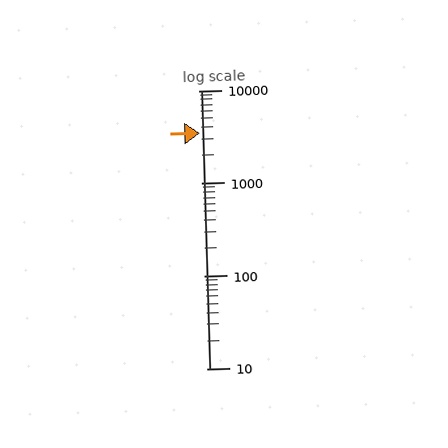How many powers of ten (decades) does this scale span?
The scale spans 3 decades, from 10 to 10000.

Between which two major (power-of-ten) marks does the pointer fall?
The pointer is between 1000 and 10000.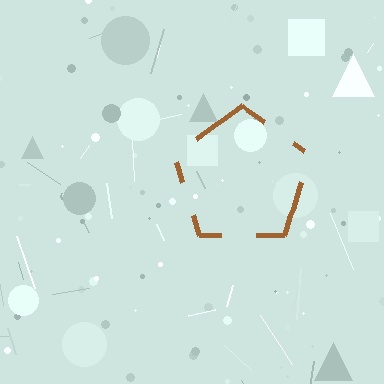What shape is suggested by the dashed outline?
The dashed outline suggests a pentagon.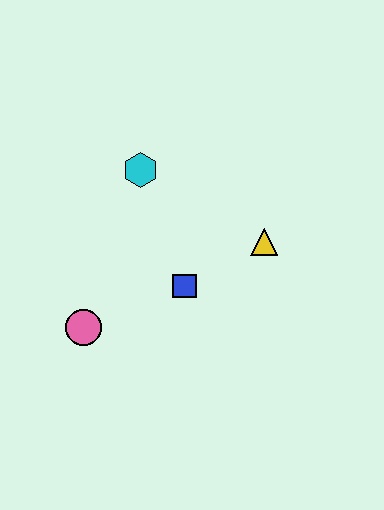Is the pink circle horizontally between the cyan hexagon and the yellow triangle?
No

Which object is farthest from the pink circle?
The yellow triangle is farthest from the pink circle.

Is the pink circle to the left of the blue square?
Yes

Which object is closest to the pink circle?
The blue square is closest to the pink circle.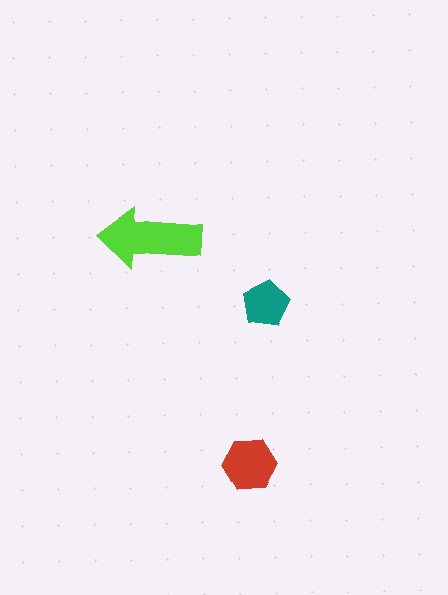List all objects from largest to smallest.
The lime arrow, the red hexagon, the teal pentagon.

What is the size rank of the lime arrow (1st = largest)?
1st.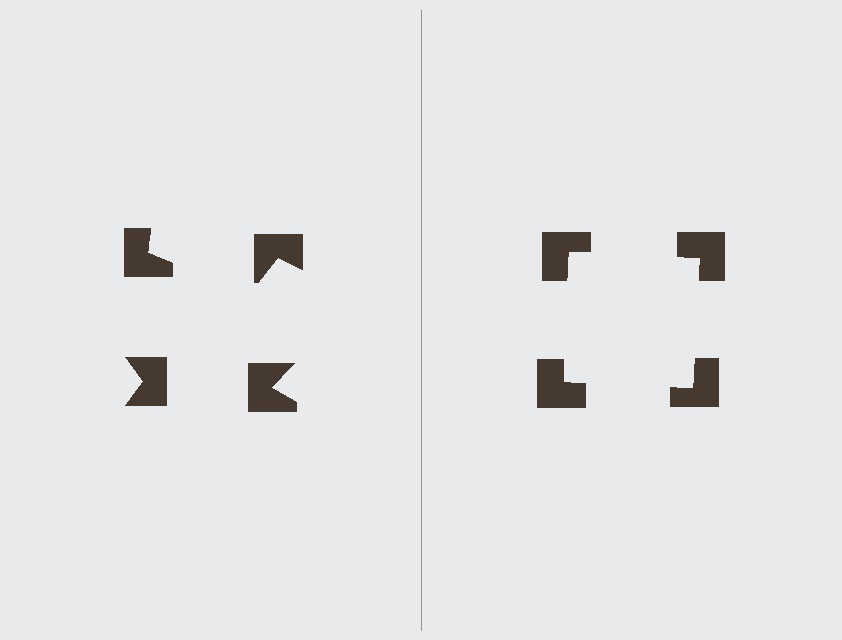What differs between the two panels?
The notched squares are positioned identically on both sides; only the wedge orientations differ. On the right they align to a square; on the left they are misaligned.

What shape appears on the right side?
An illusory square.